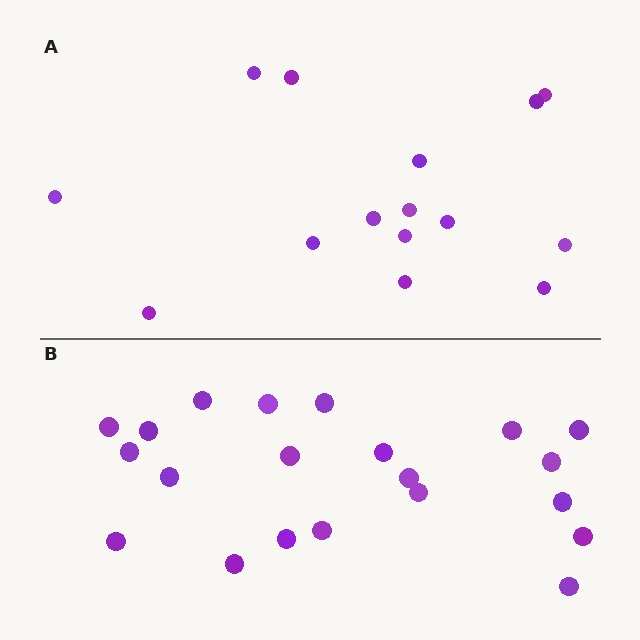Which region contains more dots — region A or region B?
Region B (the bottom region) has more dots.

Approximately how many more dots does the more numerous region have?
Region B has about 6 more dots than region A.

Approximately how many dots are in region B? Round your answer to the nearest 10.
About 20 dots. (The exact count is 21, which rounds to 20.)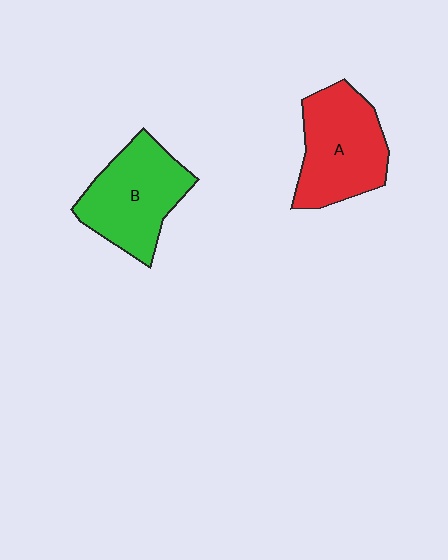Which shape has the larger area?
Shape A (red).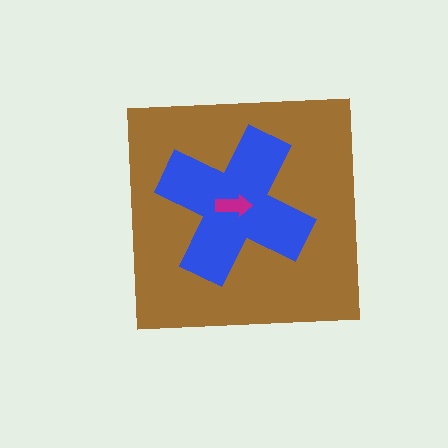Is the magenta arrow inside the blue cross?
Yes.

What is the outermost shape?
The brown square.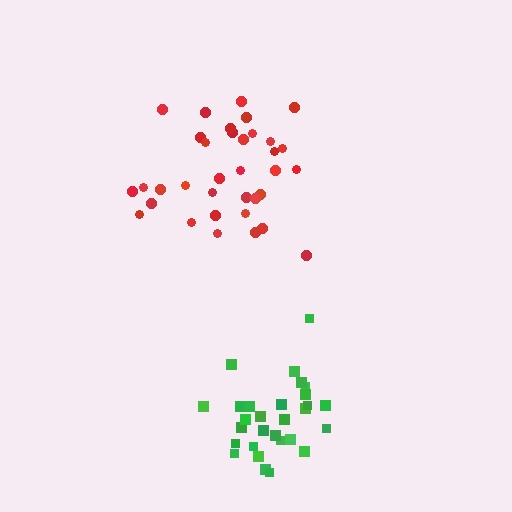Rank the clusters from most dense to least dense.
green, red.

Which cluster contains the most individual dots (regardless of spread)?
Red (35).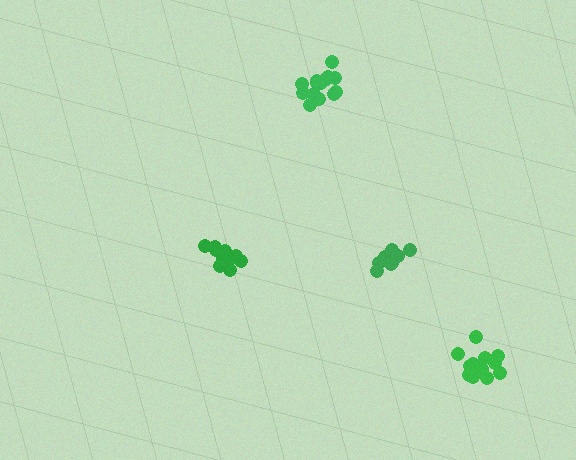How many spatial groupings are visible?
There are 4 spatial groupings.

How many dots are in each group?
Group 1: 14 dots, Group 2: 14 dots, Group 3: 13 dots, Group 4: 10 dots (51 total).